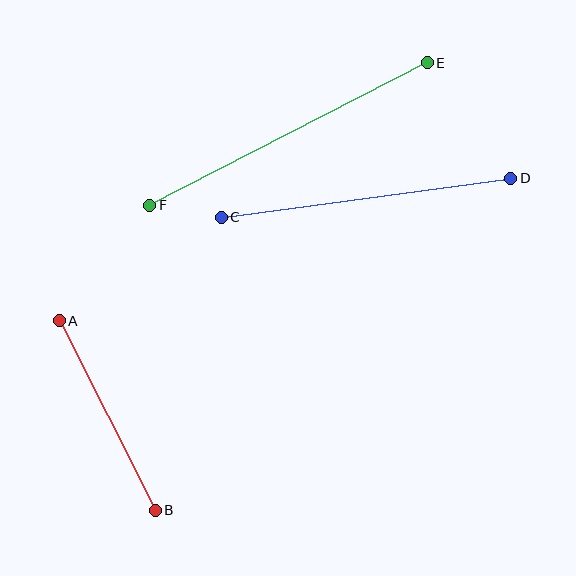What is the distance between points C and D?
The distance is approximately 292 pixels.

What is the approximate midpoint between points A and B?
The midpoint is at approximately (107, 416) pixels.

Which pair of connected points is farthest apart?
Points E and F are farthest apart.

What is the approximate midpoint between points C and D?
The midpoint is at approximately (366, 198) pixels.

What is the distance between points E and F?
The distance is approximately 312 pixels.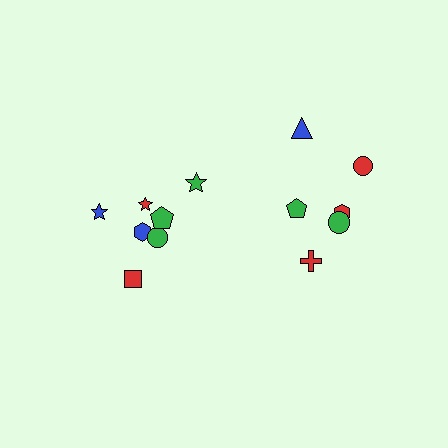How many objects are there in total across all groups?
There are 14 objects.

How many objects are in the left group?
There are 8 objects.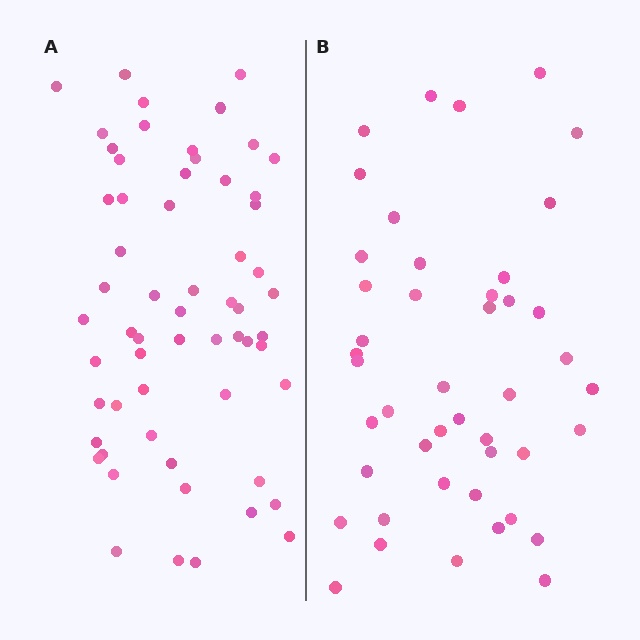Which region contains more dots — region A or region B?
Region A (the left region) has more dots.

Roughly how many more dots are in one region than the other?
Region A has approximately 15 more dots than region B.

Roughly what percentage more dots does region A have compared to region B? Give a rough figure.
About 35% more.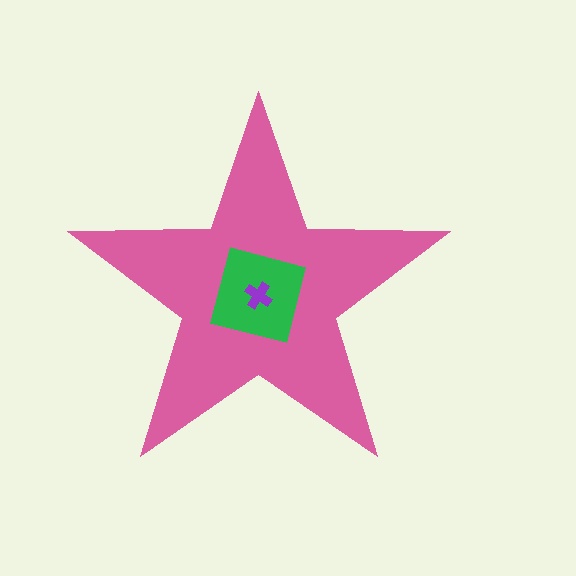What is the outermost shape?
The pink star.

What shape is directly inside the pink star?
The green square.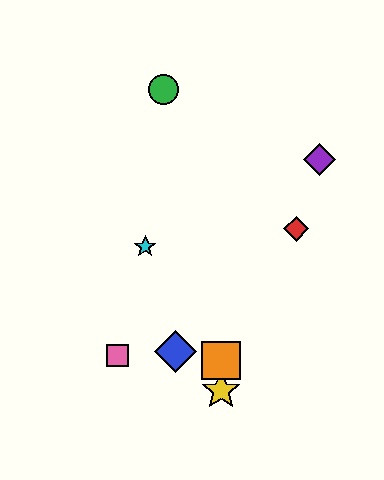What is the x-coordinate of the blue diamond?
The blue diamond is at x≈176.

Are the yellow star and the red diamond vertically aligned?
No, the yellow star is at x≈221 and the red diamond is at x≈296.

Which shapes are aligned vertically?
The yellow star, the orange square are aligned vertically.